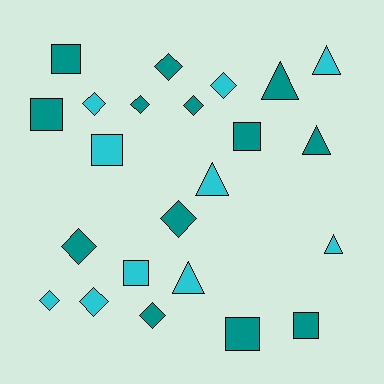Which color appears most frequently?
Teal, with 13 objects.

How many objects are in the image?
There are 23 objects.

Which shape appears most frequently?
Diamond, with 10 objects.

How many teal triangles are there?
There are 2 teal triangles.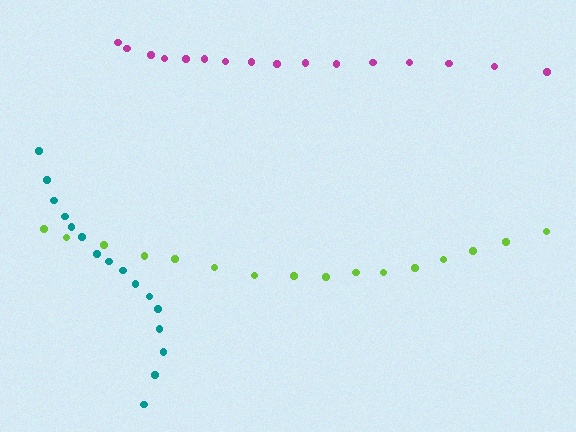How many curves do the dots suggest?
There are 3 distinct paths.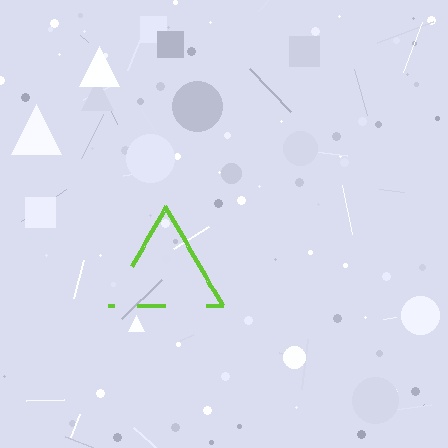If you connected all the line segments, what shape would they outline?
They would outline a triangle.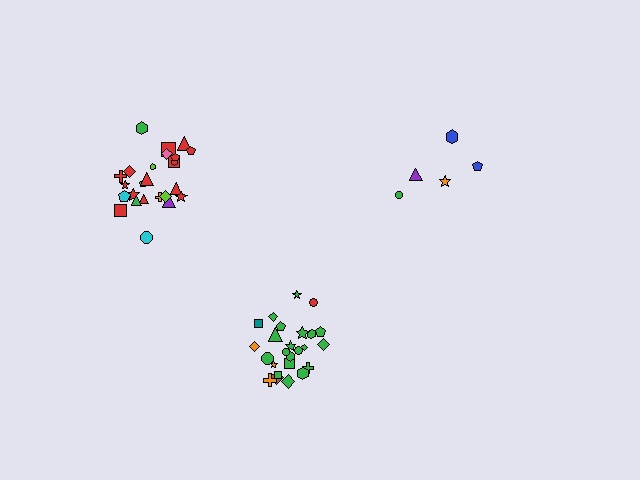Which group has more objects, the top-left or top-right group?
The top-left group.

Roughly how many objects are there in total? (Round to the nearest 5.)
Roughly 55 objects in total.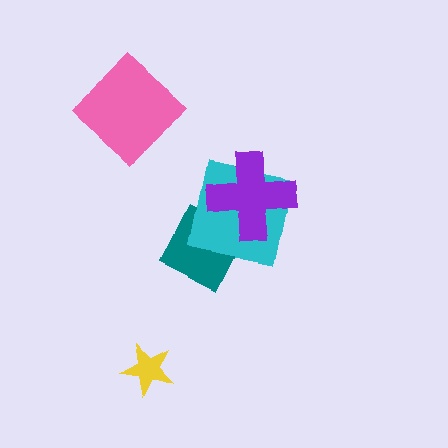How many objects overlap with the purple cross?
1 object overlaps with the purple cross.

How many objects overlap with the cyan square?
2 objects overlap with the cyan square.